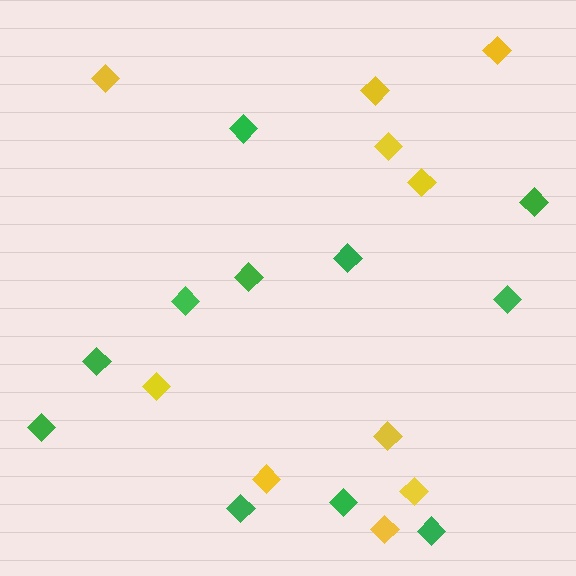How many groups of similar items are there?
There are 2 groups: one group of green diamonds (11) and one group of yellow diamonds (10).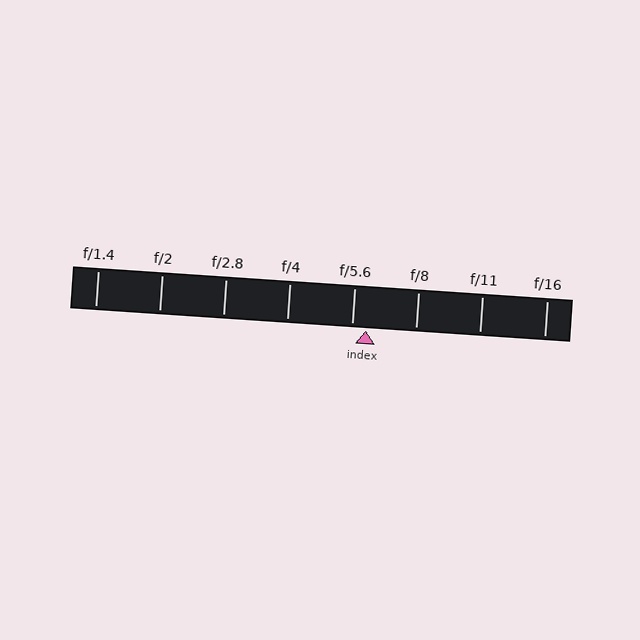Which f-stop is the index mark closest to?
The index mark is closest to f/5.6.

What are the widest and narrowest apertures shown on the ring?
The widest aperture shown is f/1.4 and the narrowest is f/16.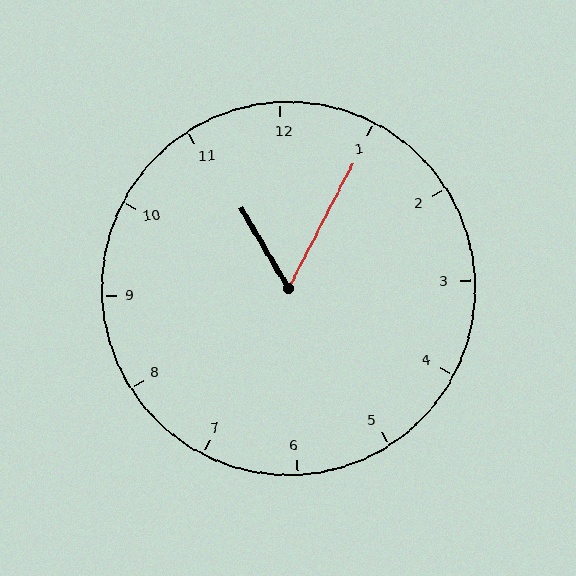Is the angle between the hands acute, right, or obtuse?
It is acute.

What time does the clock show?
11:05.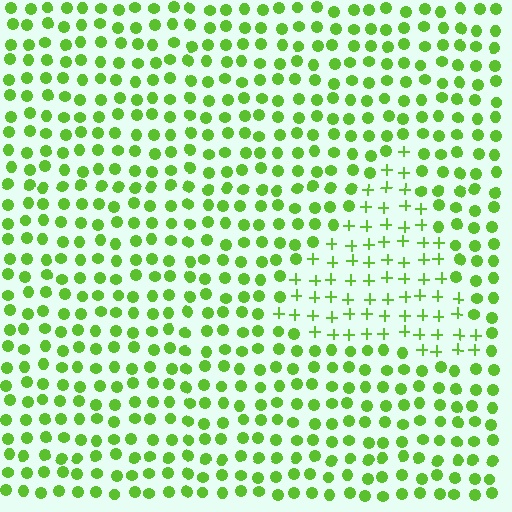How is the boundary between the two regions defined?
The boundary is defined by a change in element shape: plus signs inside vs. circles outside. All elements share the same color and spacing.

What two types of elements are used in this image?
The image uses plus signs inside the triangle region and circles outside it.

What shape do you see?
I see a triangle.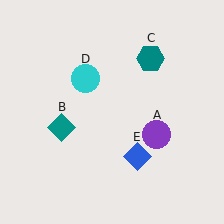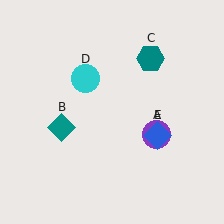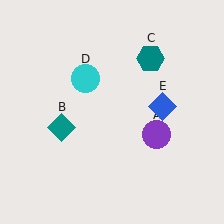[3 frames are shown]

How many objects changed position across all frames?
1 object changed position: blue diamond (object E).